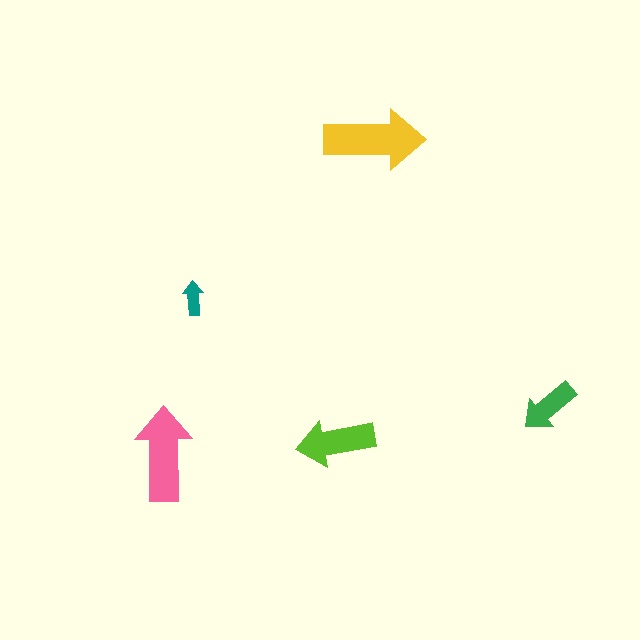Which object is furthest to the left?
The pink arrow is leftmost.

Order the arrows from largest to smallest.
the yellow one, the pink one, the lime one, the green one, the teal one.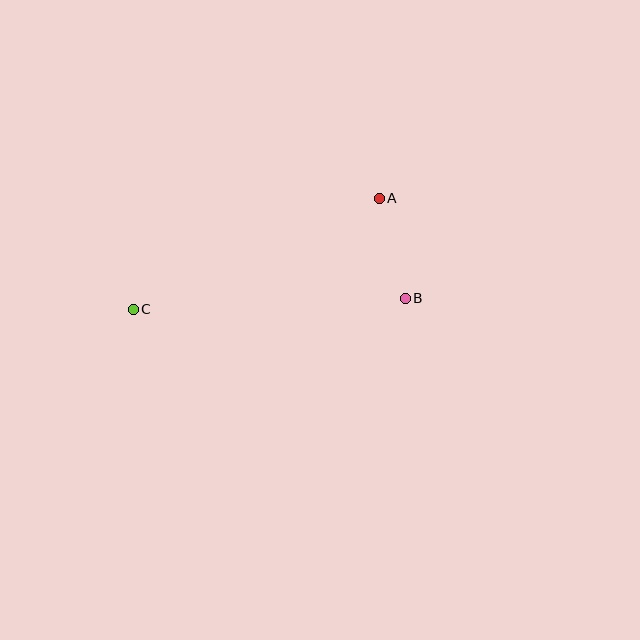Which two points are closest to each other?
Points A and B are closest to each other.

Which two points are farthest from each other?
Points B and C are farthest from each other.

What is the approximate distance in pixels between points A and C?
The distance between A and C is approximately 270 pixels.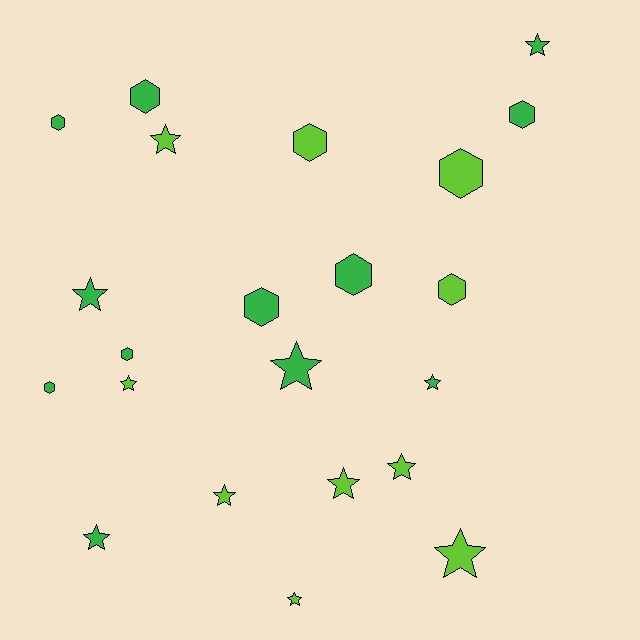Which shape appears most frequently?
Star, with 12 objects.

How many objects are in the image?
There are 22 objects.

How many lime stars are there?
There are 7 lime stars.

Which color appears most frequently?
Green, with 12 objects.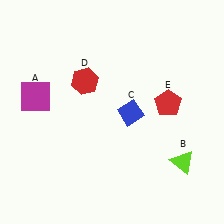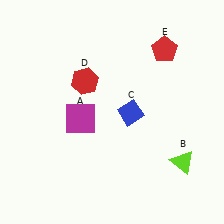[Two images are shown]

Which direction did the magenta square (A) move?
The magenta square (A) moved right.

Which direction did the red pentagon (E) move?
The red pentagon (E) moved up.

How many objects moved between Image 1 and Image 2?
2 objects moved between the two images.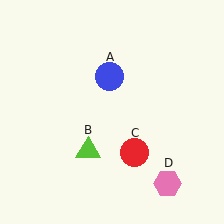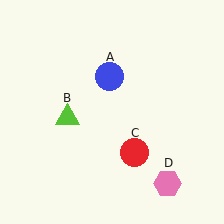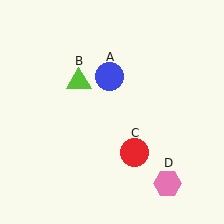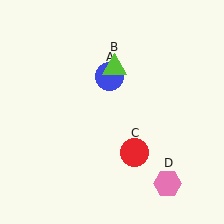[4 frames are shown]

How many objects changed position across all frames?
1 object changed position: lime triangle (object B).